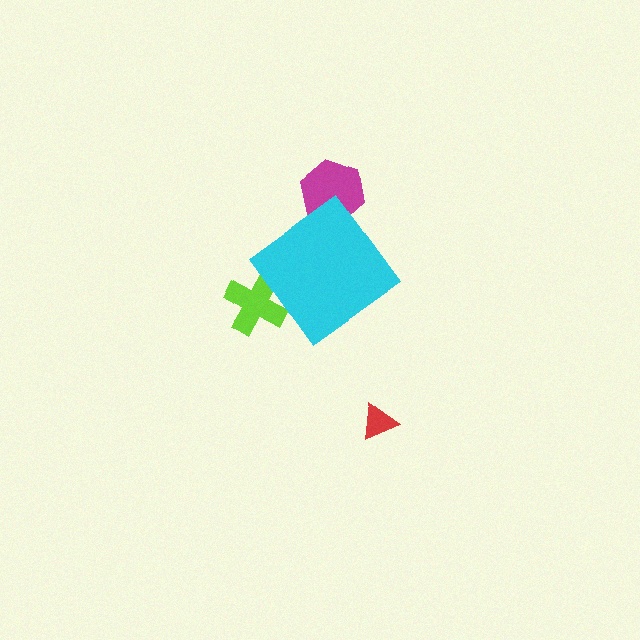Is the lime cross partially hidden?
Yes, the lime cross is partially hidden behind the cyan diamond.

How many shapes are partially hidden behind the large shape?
2 shapes are partially hidden.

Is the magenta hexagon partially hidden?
Yes, the magenta hexagon is partially hidden behind the cyan diamond.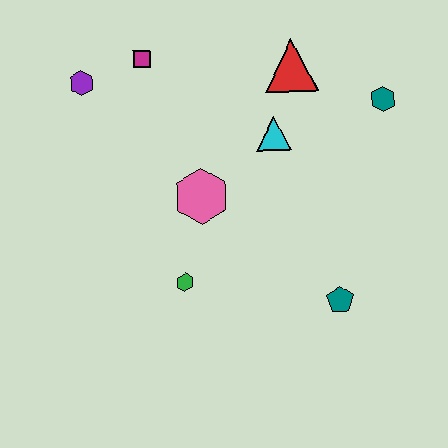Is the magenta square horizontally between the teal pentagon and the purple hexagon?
Yes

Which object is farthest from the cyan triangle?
The purple hexagon is farthest from the cyan triangle.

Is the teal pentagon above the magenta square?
No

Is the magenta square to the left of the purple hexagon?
No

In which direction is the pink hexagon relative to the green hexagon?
The pink hexagon is above the green hexagon.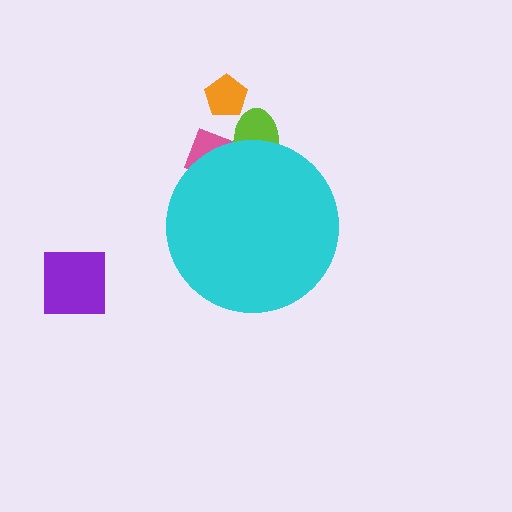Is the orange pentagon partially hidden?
No, the orange pentagon is fully visible.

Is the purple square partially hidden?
No, the purple square is fully visible.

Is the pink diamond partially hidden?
Yes, the pink diamond is partially hidden behind the cyan circle.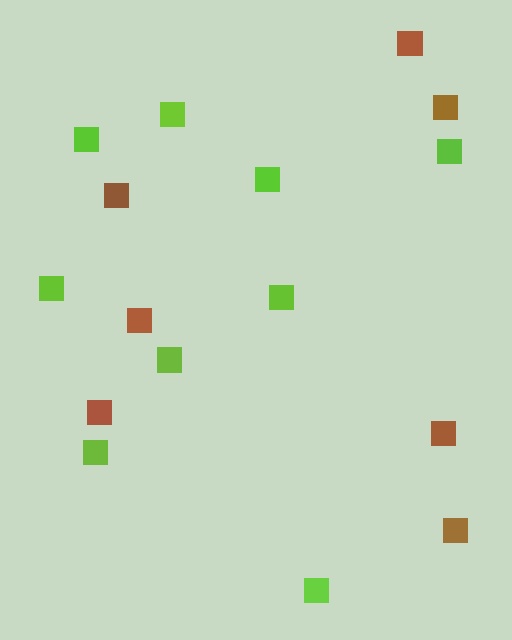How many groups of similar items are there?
There are 2 groups: one group of lime squares (9) and one group of brown squares (7).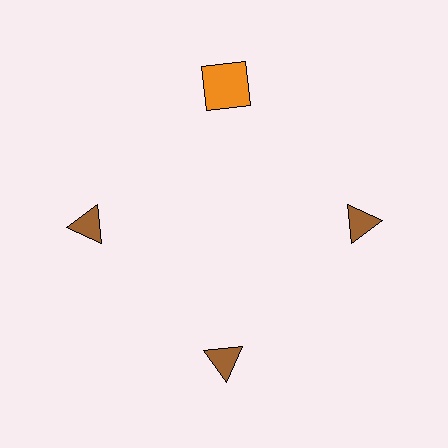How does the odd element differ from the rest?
It differs in both color (orange instead of brown) and shape (square instead of triangle).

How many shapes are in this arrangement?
There are 4 shapes arranged in a ring pattern.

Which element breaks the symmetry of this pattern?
The orange square at roughly the 12 o'clock position breaks the symmetry. All other shapes are brown triangles.